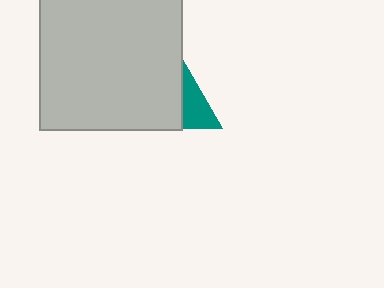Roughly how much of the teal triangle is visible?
A small part of it is visible (roughly 38%).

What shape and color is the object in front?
The object in front is a light gray square.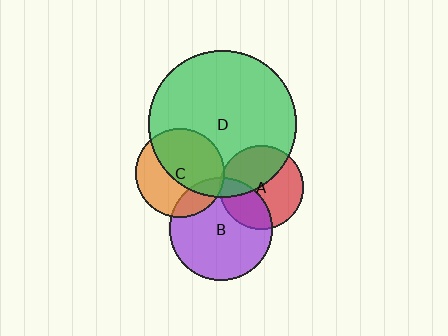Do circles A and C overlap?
Yes.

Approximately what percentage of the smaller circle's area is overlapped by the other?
Approximately 5%.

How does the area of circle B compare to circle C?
Approximately 1.3 times.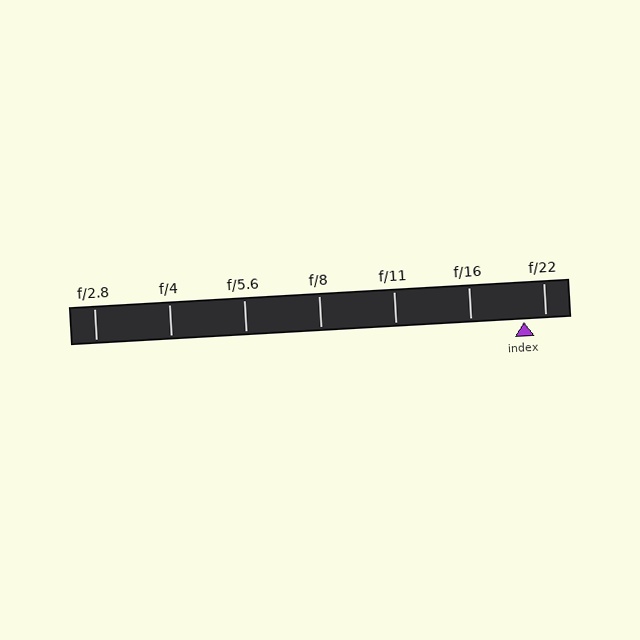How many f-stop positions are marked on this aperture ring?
There are 7 f-stop positions marked.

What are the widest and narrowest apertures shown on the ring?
The widest aperture shown is f/2.8 and the narrowest is f/22.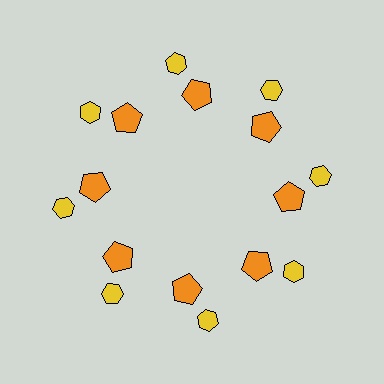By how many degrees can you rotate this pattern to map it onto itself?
The pattern maps onto itself every 45 degrees of rotation.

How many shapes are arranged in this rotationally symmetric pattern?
There are 16 shapes, arranged in 8 groups of 2.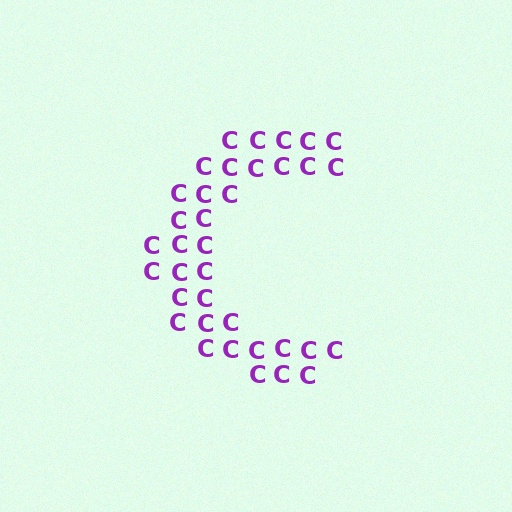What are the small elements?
The small elements are letter C's.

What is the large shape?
The large shape is the letter C.